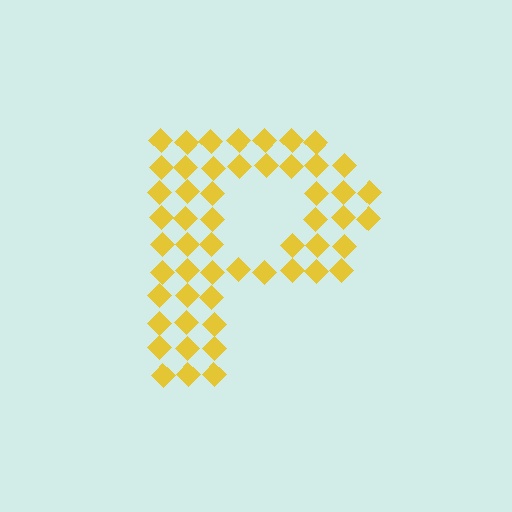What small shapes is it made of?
It is made of small diamonds.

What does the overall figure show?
The overall figure shows the letter P.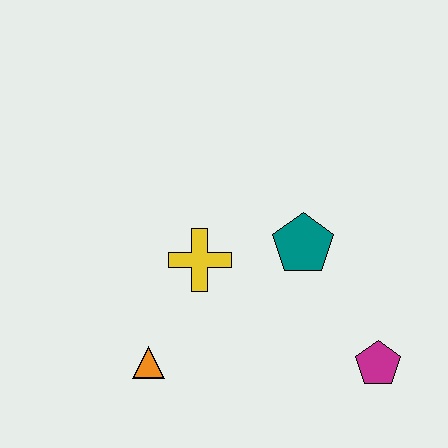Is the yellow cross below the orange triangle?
No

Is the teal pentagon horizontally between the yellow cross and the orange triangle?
No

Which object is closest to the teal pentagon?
The yellow cross is closest to the teal pentagon.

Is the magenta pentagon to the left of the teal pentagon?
No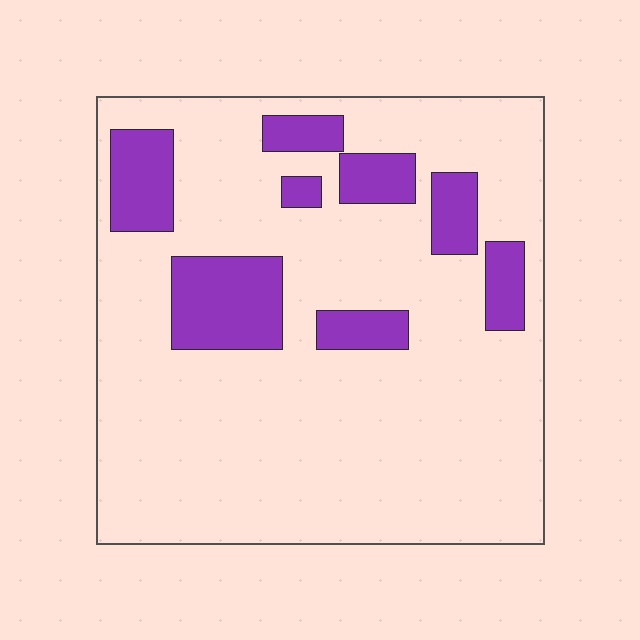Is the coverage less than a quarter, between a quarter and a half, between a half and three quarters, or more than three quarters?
Less than a quarter.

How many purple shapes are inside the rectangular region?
8.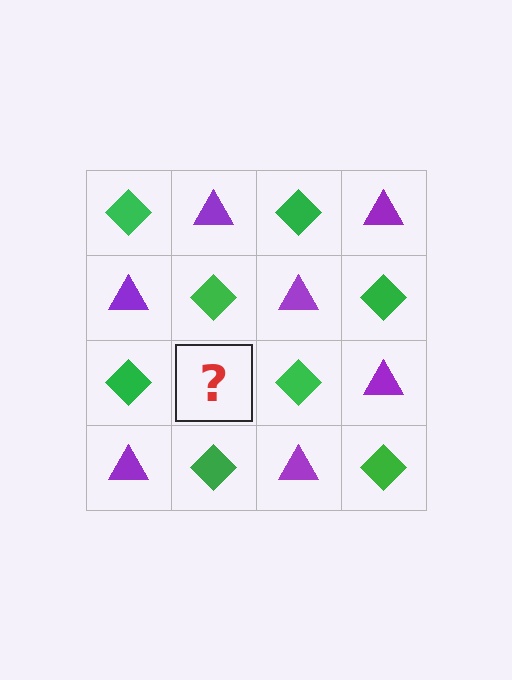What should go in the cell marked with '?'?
The missing cell should contain a purple triangle.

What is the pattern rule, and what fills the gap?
The rule is that it alternates green diamond and purple triangle in a checkerboard pattern. The gap should be filled with a purple triangle.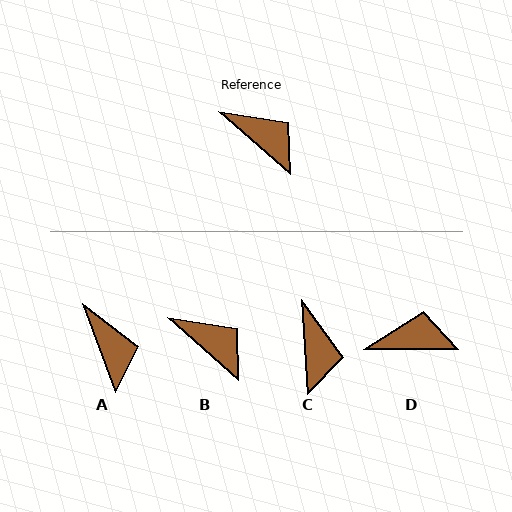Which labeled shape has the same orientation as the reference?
B.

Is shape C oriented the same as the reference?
No, it is off by about 46 degrees.